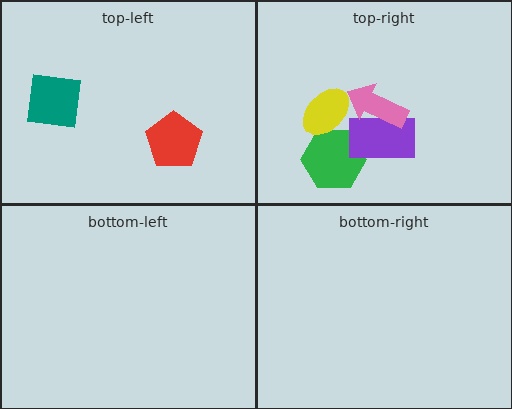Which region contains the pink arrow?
The top-right region.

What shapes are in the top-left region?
The teal square, the red pentagon.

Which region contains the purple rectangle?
The top-right region.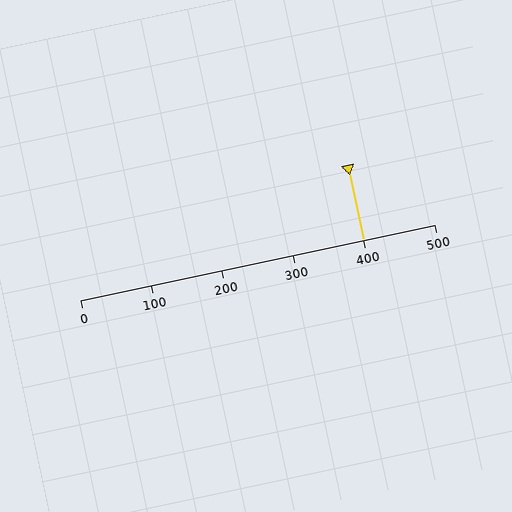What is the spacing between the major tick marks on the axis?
The major ticks are spaced 100 apart.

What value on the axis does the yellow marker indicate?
The marker indicates approximately 400.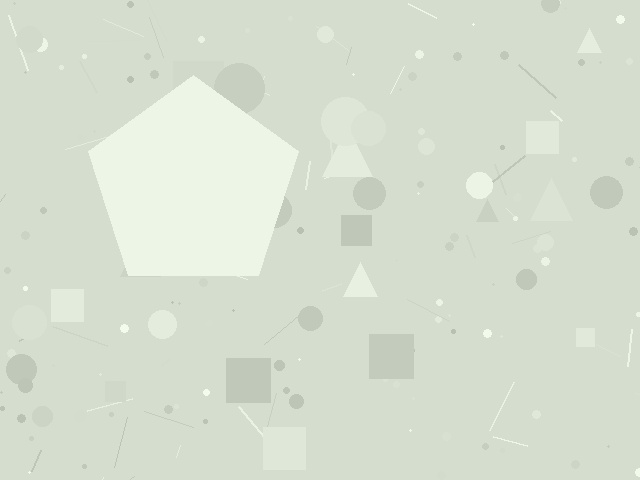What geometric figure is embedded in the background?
A pentagon is embedded in the background.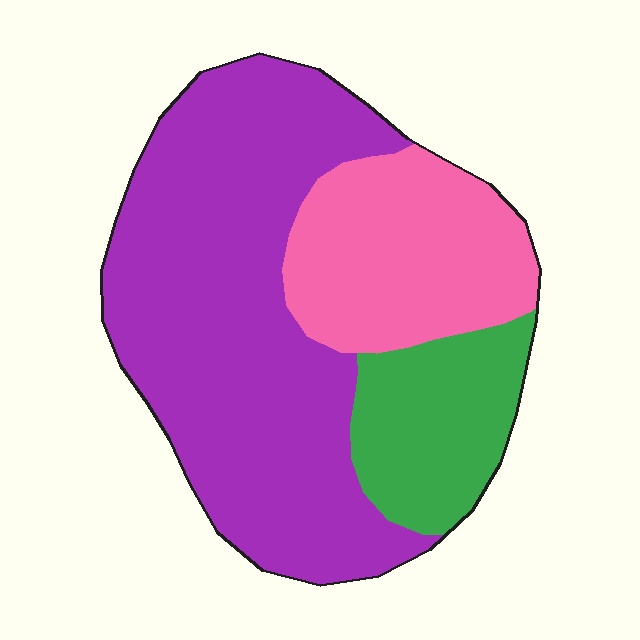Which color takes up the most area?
Purple, at roughly 60%.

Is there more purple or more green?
Purple.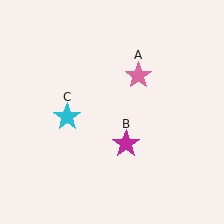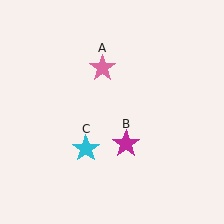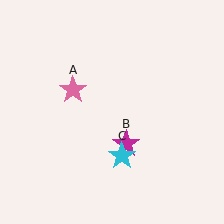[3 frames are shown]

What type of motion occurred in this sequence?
The pink star (object A), cyan star (object C) rotated counterclockwise around the center of the scene.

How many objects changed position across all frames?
2 objects changed position: pink star (object A), cyan star (object C).